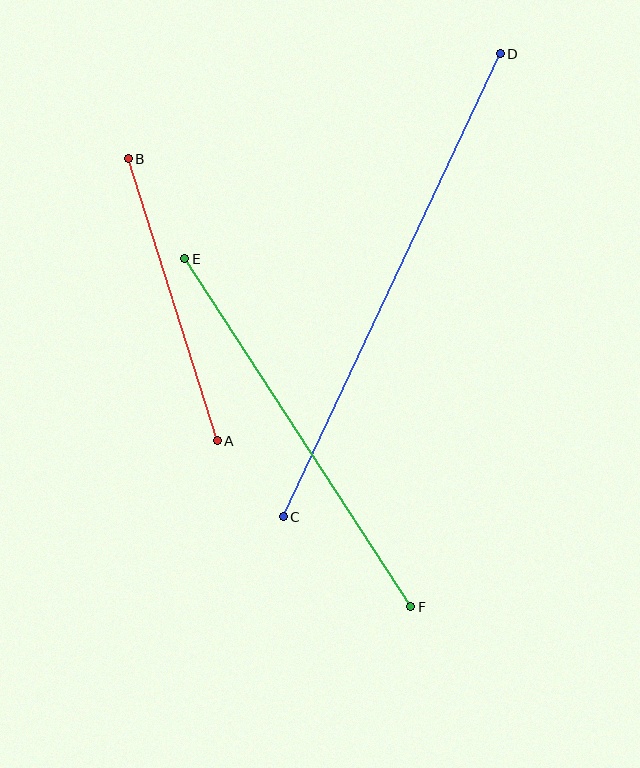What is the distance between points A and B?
The distance is approximately 296 pixels.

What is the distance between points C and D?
The distance is approximately 511 pixels.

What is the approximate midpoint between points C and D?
The midpoint is at approximately (392, 285) pixels.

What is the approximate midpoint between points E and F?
The midpoint is at approximately (298, 433) pixels.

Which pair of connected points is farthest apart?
Points C and D are farthest apart.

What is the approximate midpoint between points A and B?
The midpoint is at approximately (173, 300) pixels.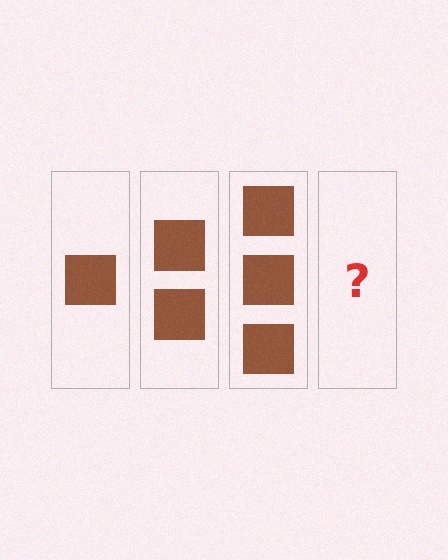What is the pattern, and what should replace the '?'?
The pattern is that each step adds one more square. The '?' should be 4 squares.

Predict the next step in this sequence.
The next step is 4 squares.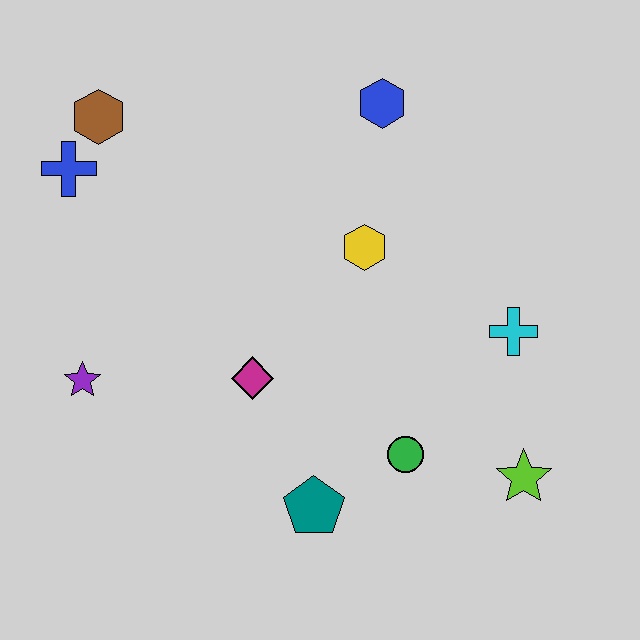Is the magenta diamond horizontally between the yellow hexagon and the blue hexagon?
No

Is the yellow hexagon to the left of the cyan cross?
Yes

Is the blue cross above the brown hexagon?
No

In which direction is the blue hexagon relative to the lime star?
The blue hexagon is above the lime star.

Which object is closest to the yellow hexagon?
The blue hexagon is closest to the yellow hexagon.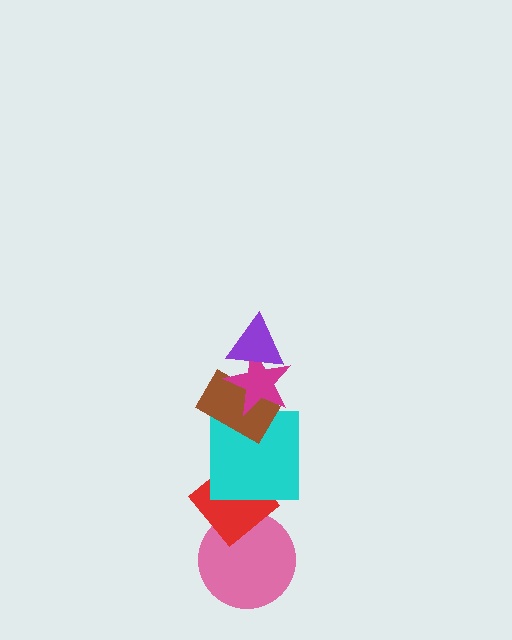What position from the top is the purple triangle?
The purple triangle is 1st from the top.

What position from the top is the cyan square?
The cyan square is 4th from the top.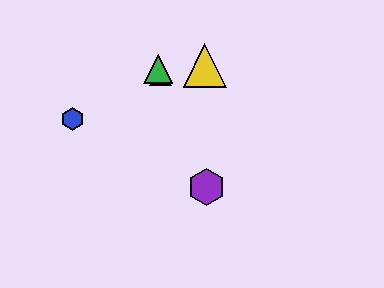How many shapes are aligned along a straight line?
3 shapes (the red triangle, the green triangle, the purple hexagon) are aligned along a straight line.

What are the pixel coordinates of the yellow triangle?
The yellow triangle is at (205, 66).